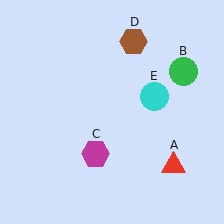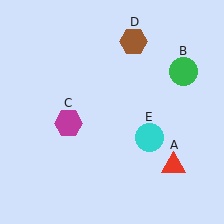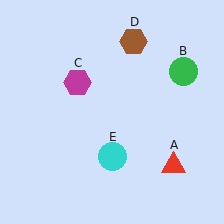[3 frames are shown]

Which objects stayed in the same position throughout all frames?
Red triangle (object A) and green circle (object B) and brown hexagon (object D) remained stationary.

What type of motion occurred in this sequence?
The magenta hexagon (object C), cyan circle (object E) rotated clockwise around the center of the scene.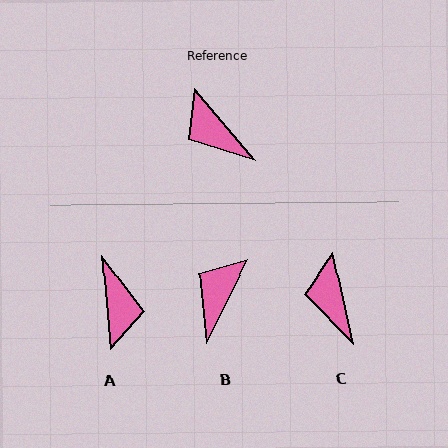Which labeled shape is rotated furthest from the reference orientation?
A, about 145 degrees away.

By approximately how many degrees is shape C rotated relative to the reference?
Approximately 28 degrees clockwise.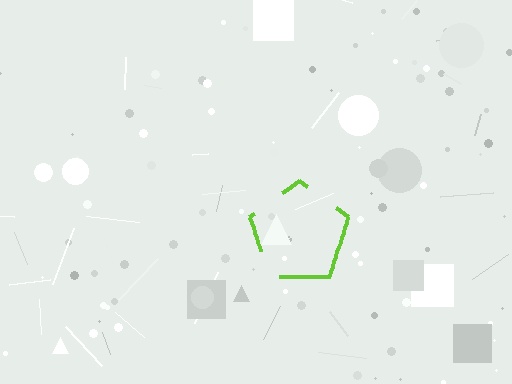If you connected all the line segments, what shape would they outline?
They would outline a pentagon.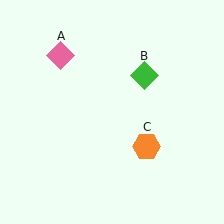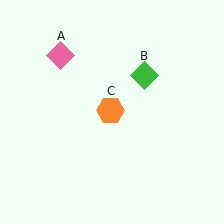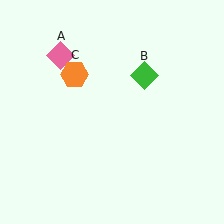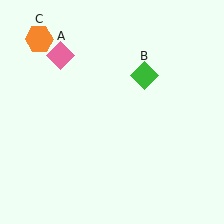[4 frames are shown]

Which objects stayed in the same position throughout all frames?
Pink diamond (object A) and green diamond (object B) remained stationary.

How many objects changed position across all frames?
1 object changed position: orange hexagon (object C).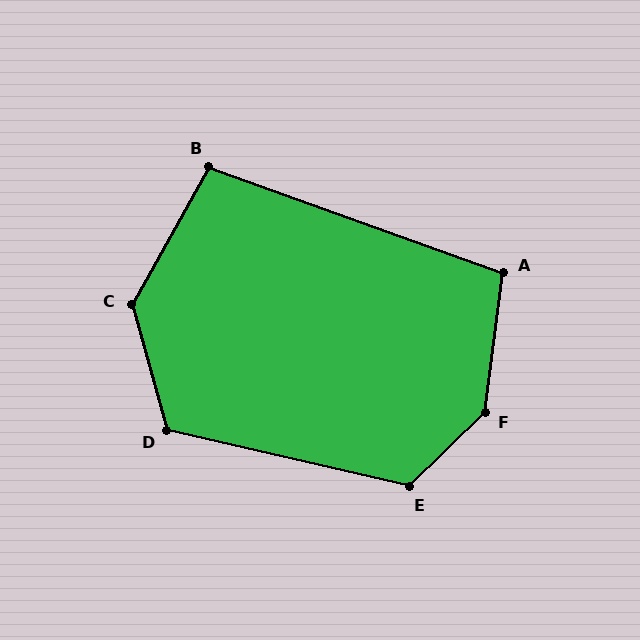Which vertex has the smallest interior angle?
B, at approximately 100 degrees.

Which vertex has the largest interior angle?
F, at approximately 142 degrees.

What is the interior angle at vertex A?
Approximately 102 degrees (obtuse).